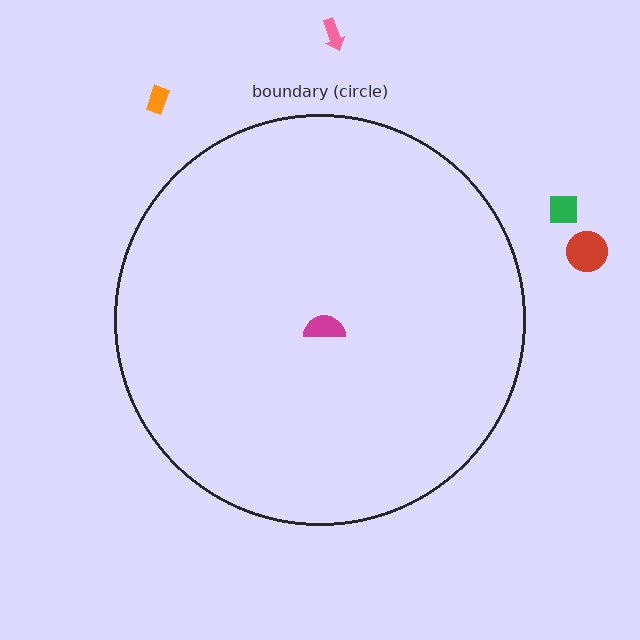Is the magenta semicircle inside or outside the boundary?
Inside.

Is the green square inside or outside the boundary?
Outside.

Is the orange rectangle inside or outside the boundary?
Outside.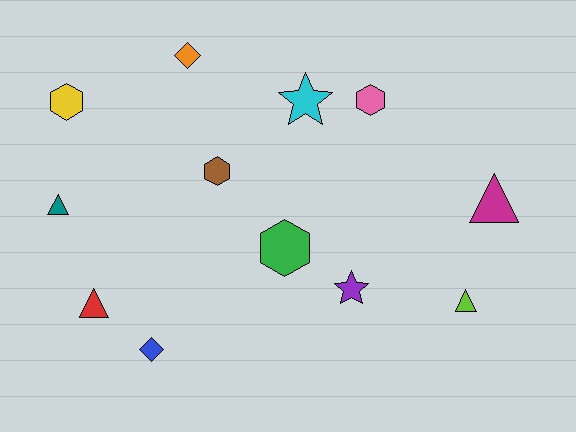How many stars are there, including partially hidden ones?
There are 2 stars.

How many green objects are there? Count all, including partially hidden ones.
There is 1 green object.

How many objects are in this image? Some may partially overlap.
There are 12 objects.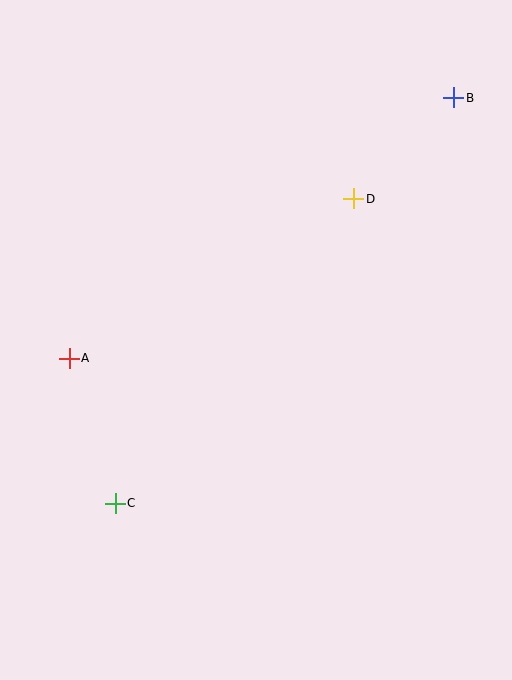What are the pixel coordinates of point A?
Point A is at (69, 358).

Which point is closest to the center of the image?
Point D at (354, 199) is closest to the center.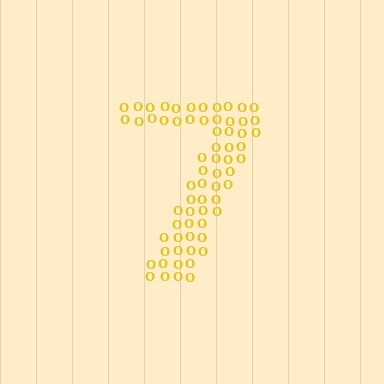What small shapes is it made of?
It is made of small letter O's.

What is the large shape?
The large shape is the digit 7.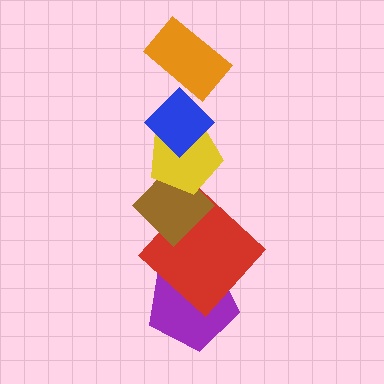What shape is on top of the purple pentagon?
The red diamond is on top of the purple pentagon.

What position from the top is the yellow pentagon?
The yellow pentagon is 3rd from the top.